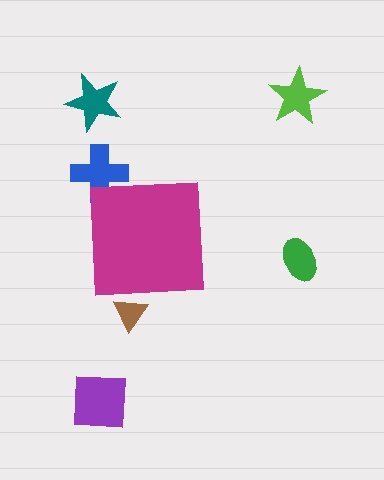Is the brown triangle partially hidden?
Yes, the brown triangle is partially hidden behind the magenta square.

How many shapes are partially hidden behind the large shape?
2 shapes are partially hidden.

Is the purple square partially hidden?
No, the purple square is fully visible.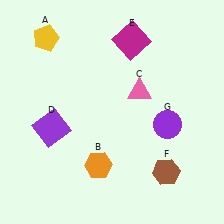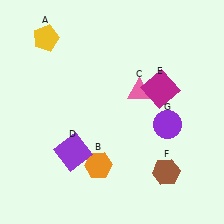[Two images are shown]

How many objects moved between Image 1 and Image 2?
2 objects moved between the two images.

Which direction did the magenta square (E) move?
The magenta square (E) moved down.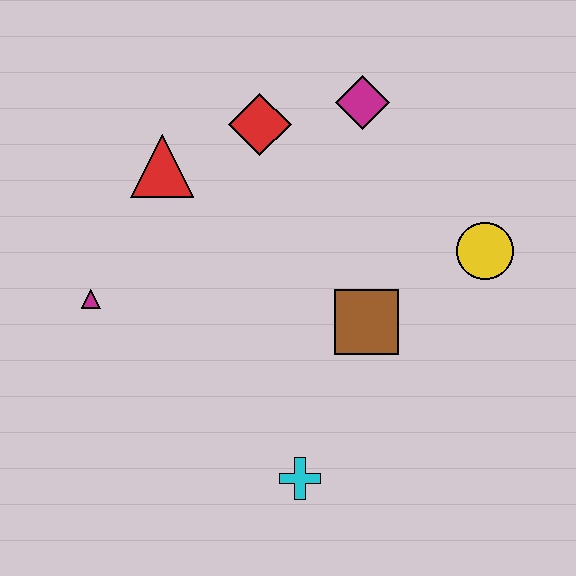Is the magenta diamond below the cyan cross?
No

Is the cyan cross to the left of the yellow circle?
Yes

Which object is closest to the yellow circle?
The brown square is closest to the yellow circle.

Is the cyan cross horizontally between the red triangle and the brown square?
Yes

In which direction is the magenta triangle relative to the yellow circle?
The magenta triangle is to the left of the yellow circle.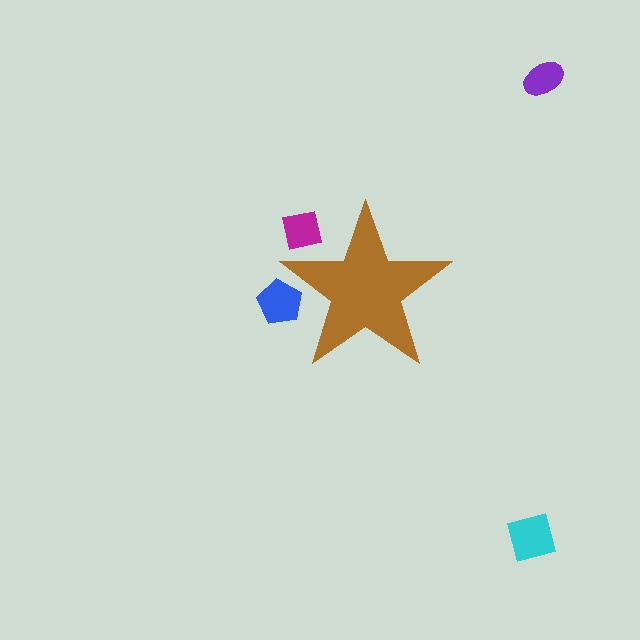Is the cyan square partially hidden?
No, the cyan square is fully visible.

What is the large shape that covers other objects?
A brown star.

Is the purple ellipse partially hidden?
No, the purple ellipse is fully visible.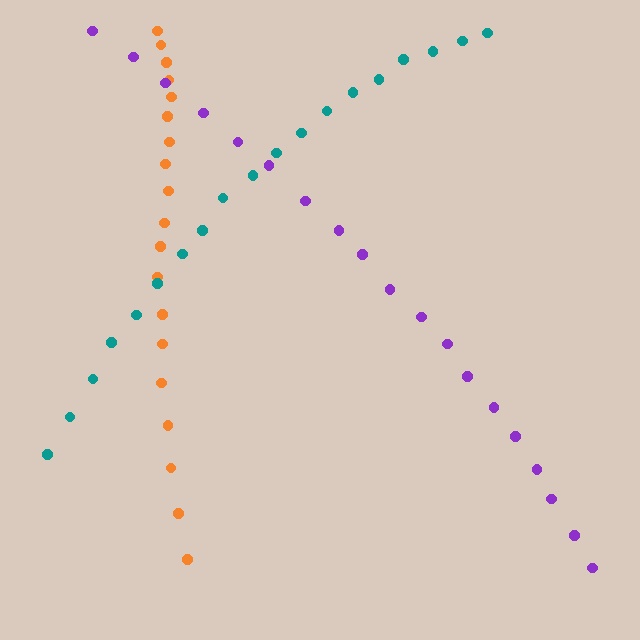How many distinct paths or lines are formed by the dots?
There are 3 distinct paths.